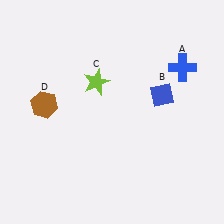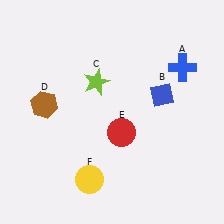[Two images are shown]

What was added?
A red circle (E), a yellow circle (F) were added in Image 2.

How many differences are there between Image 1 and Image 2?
There are 2 differences between the two images.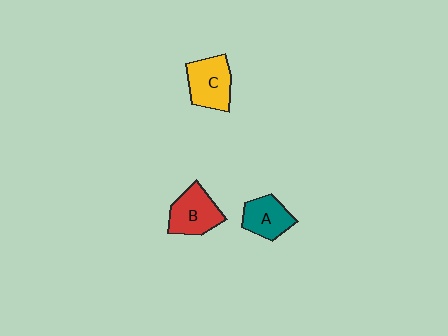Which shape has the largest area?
Shape C (yellow).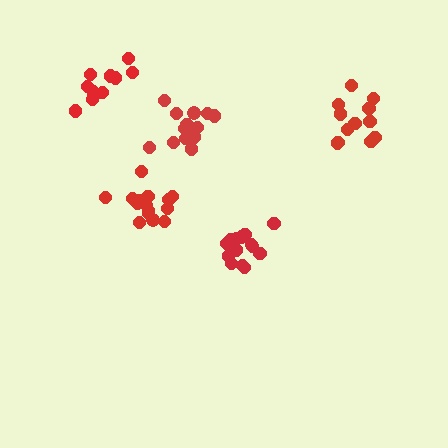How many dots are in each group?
Group 1: 15 dots, Group 2: 14 dots, Group 3: 16 dots, Group 4: 11 dots, Group 5: 12 dots (68 total).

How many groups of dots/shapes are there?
There are 5 groups.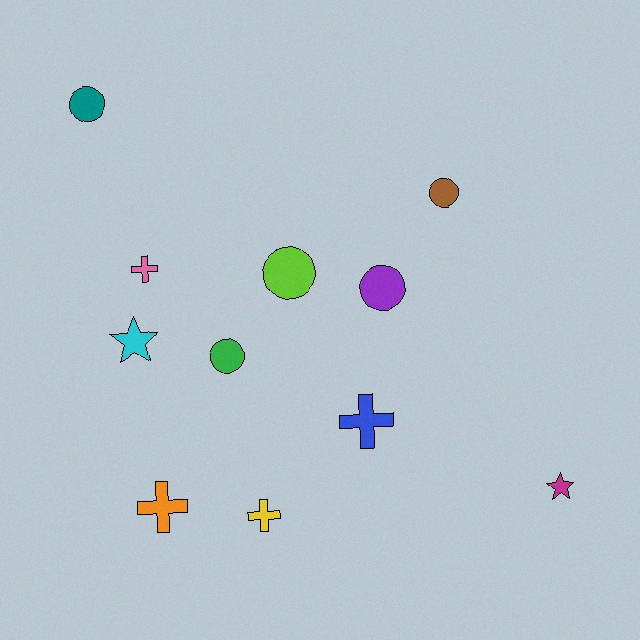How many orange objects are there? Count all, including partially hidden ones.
There is 1 orange object.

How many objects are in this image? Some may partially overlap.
There are 11 objects.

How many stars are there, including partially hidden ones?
There are 2 stars.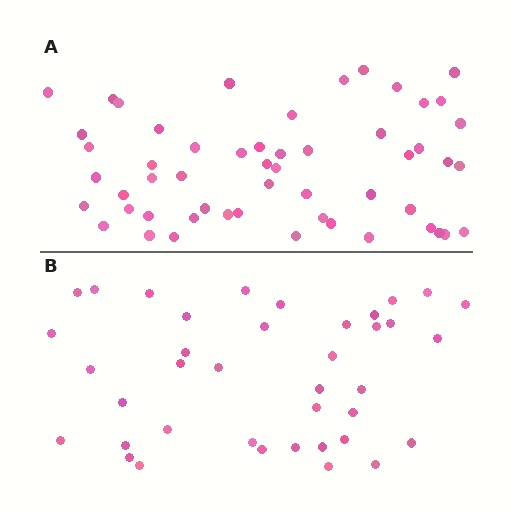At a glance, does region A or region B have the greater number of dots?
Region A (the top region) has more dots.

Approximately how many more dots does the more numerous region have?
Region A has approximately 15 more dots than region B.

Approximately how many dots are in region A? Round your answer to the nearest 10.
About 50 dots. (The exact count is 54, which rounds to 50.)